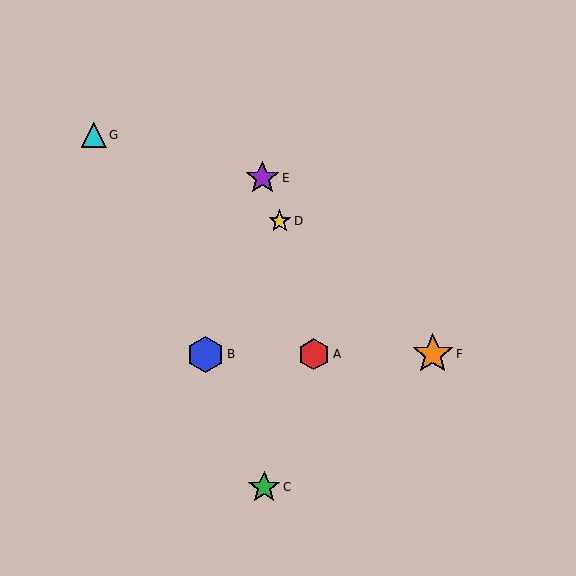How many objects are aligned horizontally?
3 objects (A, B, F) are aligned horizontally.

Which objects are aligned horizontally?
Objects A, B, F are aligned horizontally.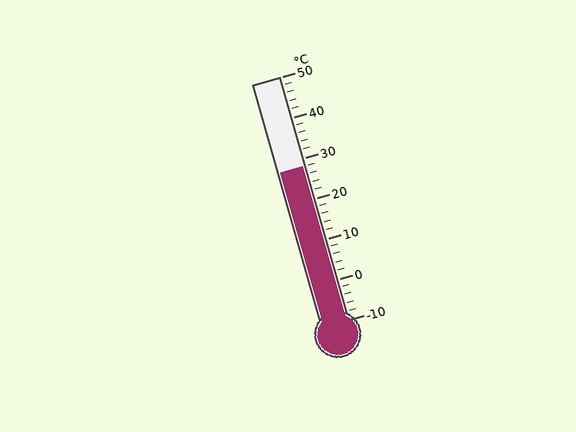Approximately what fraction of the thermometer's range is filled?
The thermometer is filled to approximately 65% of its range.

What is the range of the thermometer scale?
The thermometer scale ranges from -10°C to 50°C.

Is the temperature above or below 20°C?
The temperature is above 20°C.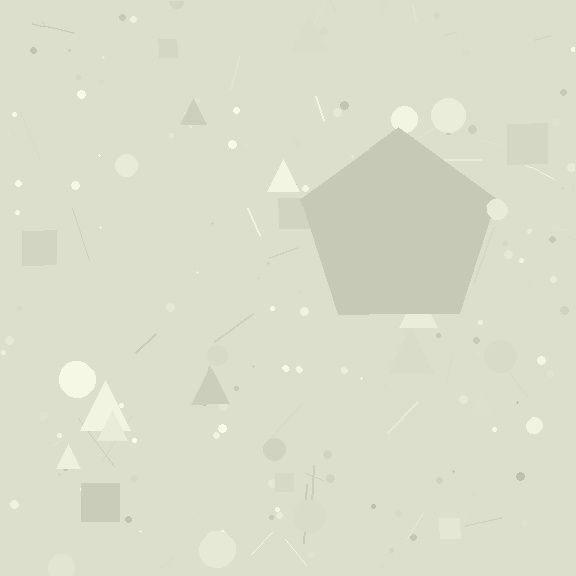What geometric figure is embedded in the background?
A pentagon is embedded in the background.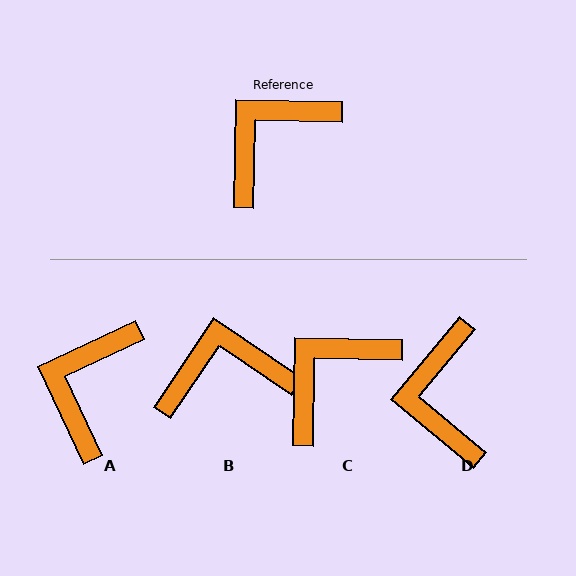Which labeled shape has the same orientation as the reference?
C.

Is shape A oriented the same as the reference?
No, it is off by about 26 degrees.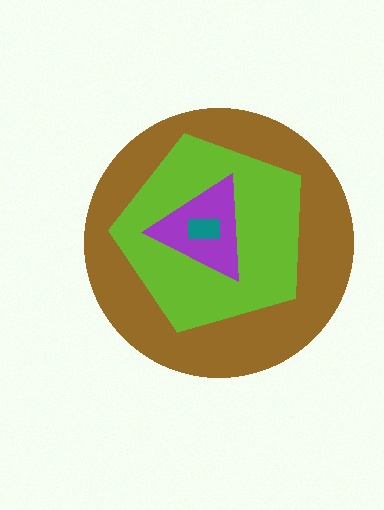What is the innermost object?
The teal rectangle.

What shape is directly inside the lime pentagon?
The purple triangle.